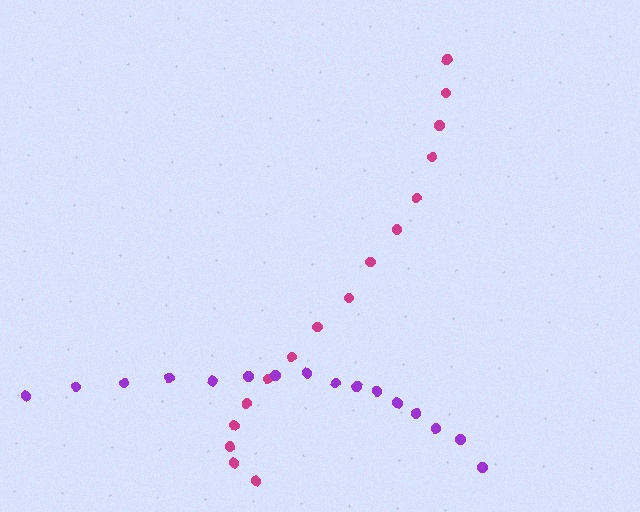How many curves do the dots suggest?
There are 2 distinct paths.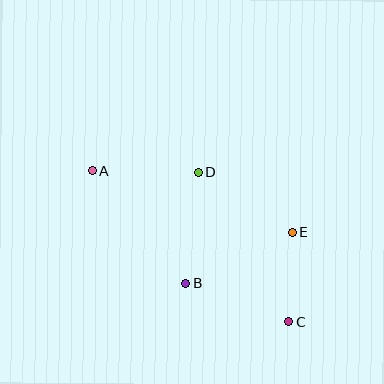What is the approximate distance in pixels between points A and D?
The distance between A and D is approximately 106 pixels.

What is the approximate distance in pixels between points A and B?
The distance between A and B is approximately 146 pixels.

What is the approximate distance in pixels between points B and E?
The distance between B and E is approximately 118 pixels.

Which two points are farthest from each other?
Points A and C are farthest from each other.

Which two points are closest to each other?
Points C and E are closest to each other.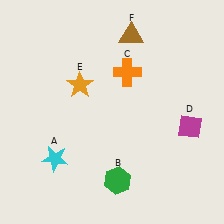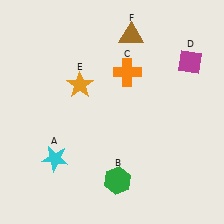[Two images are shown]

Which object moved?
The magenta diamond (D) moved up.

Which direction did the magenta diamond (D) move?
The magenta diamond (D) moved up.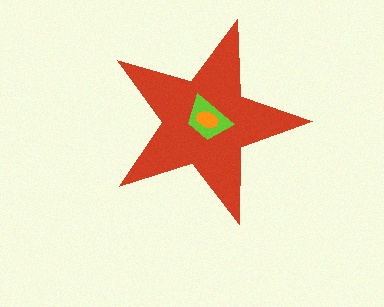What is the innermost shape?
The orange ellipse.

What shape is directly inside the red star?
The lime trapezoid.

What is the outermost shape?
The red star.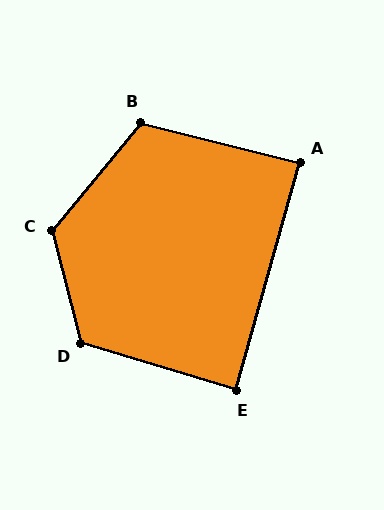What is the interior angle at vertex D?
Approximately 121 degrees (obtuse).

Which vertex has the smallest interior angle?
A, at approximately 88 degrees.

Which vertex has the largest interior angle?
C, at approximately 126 degrees.